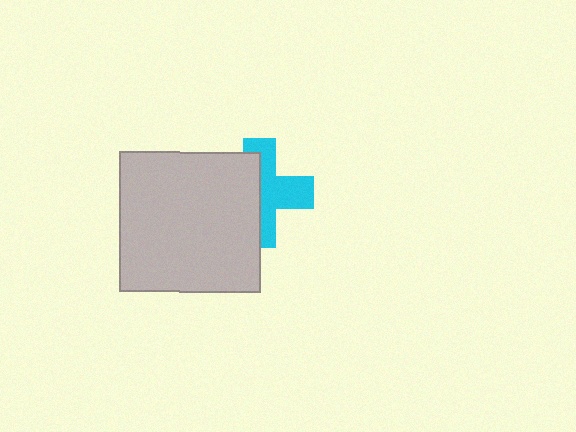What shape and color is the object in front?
The object in front is a light gray square.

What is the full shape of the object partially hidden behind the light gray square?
The partially hidden object is a cyan cross.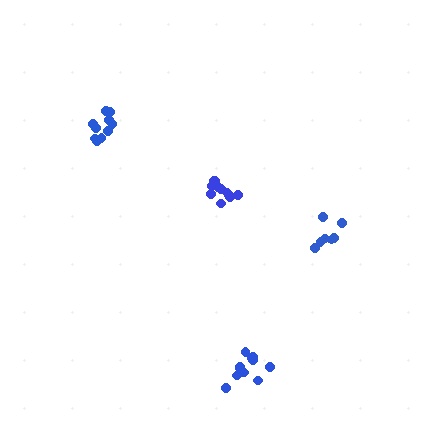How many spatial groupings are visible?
There are 4 spatial groupings.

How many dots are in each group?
Group 1: 11 dots, Group 2: 10 dots, Group 3: 11 dots, Group 4: 7 dots (39 total).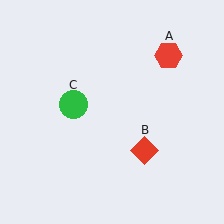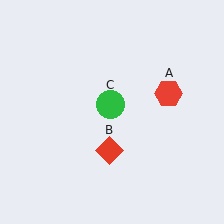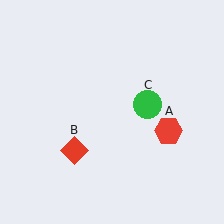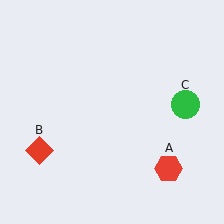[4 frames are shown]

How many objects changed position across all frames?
3 objects changed position: red hexagon (object A), red diamond (object B), green circle (object C).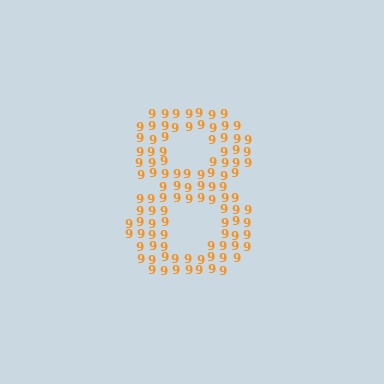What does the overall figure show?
The overall figure shows the digit 8.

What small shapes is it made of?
It is made of small digit 9's.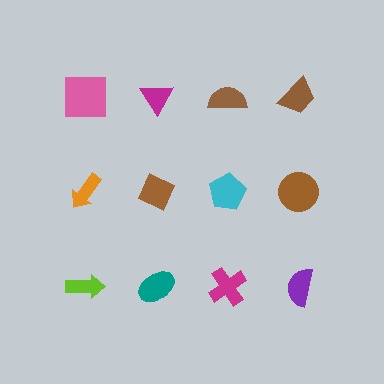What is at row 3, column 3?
A magenta cross.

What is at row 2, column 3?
A cyan pentagon.